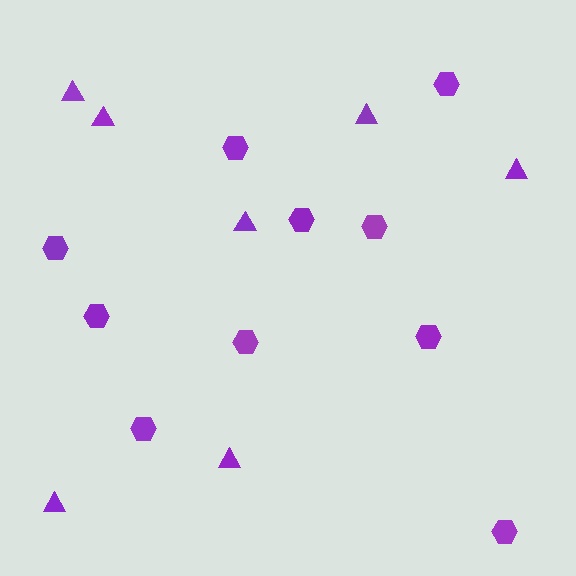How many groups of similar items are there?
There are 2 groups: one group of triangles (7) and one group of hexagons (10).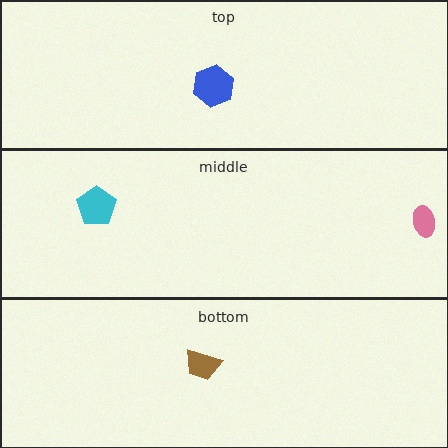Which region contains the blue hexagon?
The top region.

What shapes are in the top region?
The blue hexagon.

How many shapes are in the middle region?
2.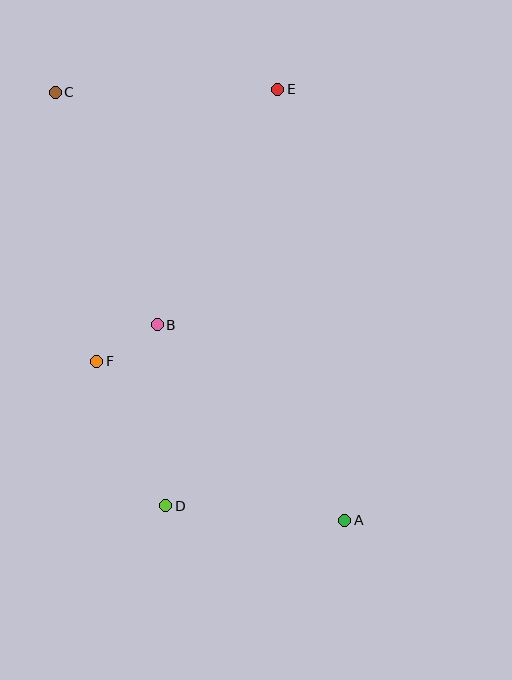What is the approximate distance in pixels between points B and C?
The distance between B and C is approximately 254 pixels.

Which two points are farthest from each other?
Points A and C are farthest from each other.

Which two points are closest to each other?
Points B and F are closest to each other.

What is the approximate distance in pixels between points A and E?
The distance between A and E is approximately 436 pixels.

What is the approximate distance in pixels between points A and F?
The distance between A and F is approximately 295 pixels.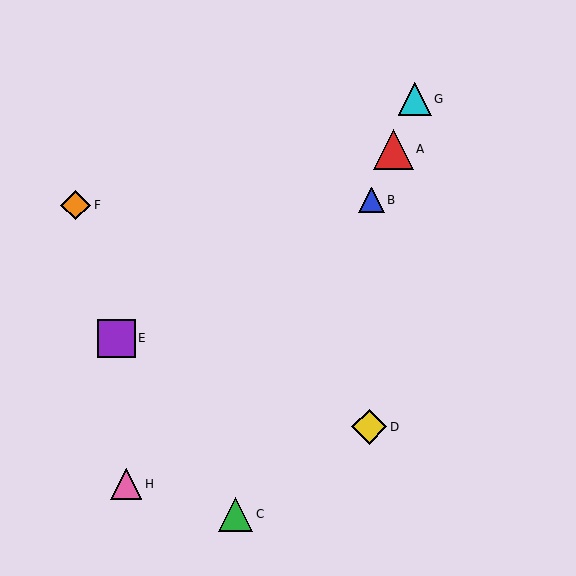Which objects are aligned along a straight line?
Objects A, B, C, G are aligned along a straight line.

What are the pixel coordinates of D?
Object D is at (369, 427).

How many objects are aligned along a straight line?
4 objects (A, B, C, G) are aligned along a straight line.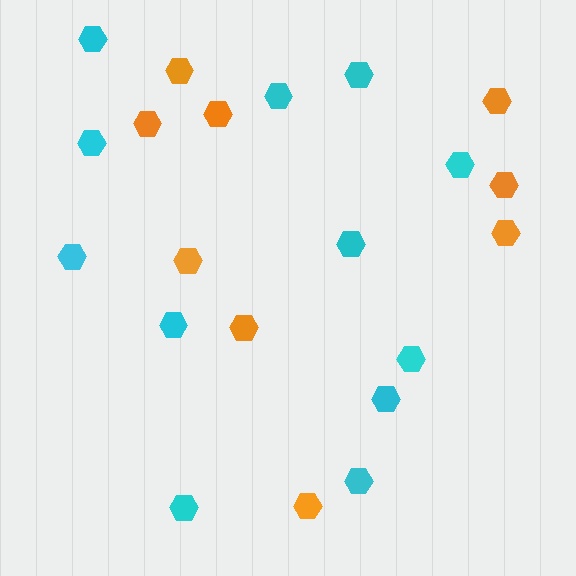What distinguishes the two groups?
There are 2 groups: one group of cyan hexagons (12) and one group of orange hexagons (9).